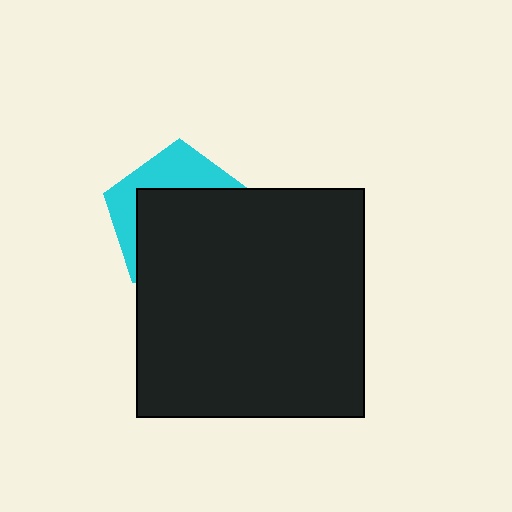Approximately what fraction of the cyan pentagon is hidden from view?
Roughly 66% of the cyan pentagon is hidden behind the black square.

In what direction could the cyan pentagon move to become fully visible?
The cyan pentagon could move up. That would shift it out from behind the black square entirely.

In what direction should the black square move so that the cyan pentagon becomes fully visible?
The black square should move down. That is the shortest direction to clear the overlap and leave the cyan pentagon fully visible.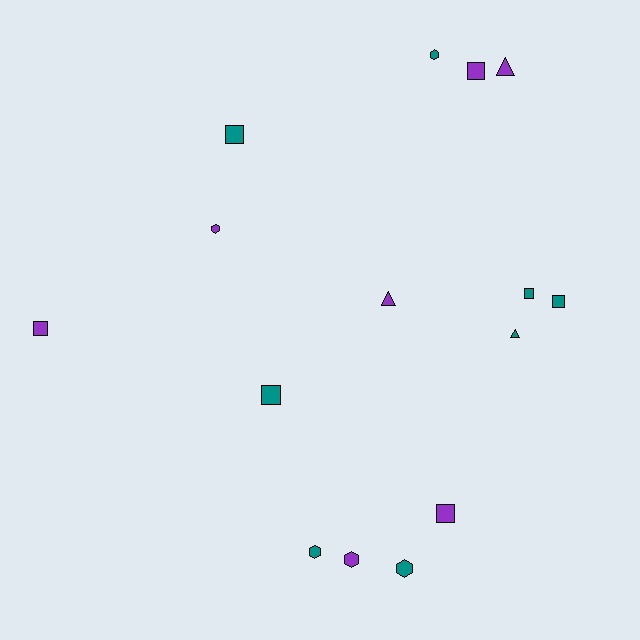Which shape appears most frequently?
Square, with 7 objects.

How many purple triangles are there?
There are 2 purple triangles.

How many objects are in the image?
There are 15 objects.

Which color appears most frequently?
Teal, with 8 objects.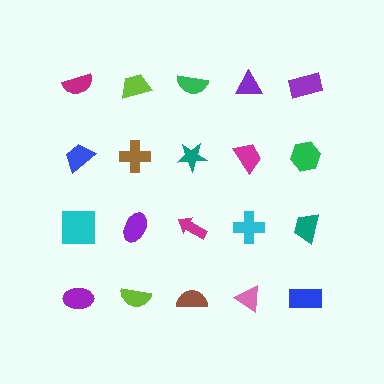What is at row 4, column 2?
A lime semicircle.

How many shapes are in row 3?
5 shapes.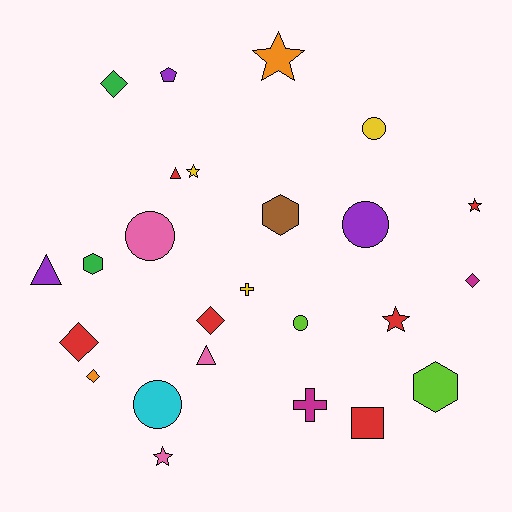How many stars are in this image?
There are 5 stars.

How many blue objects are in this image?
There are no blue objects.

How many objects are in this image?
There are 25 objects.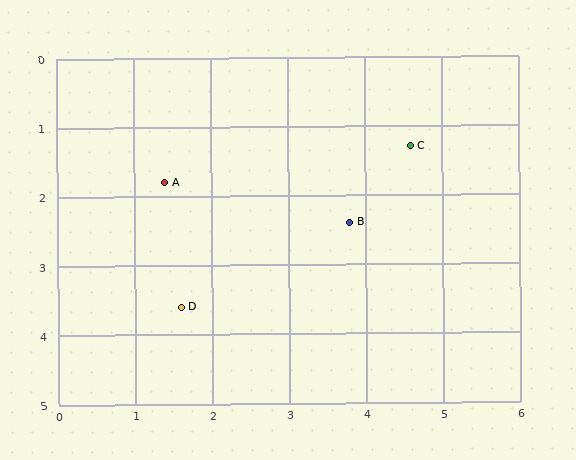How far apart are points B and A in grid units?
Points B and A are about 2.5 grid units apart.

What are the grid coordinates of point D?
Point D is at approximately (1.6, 3.6).